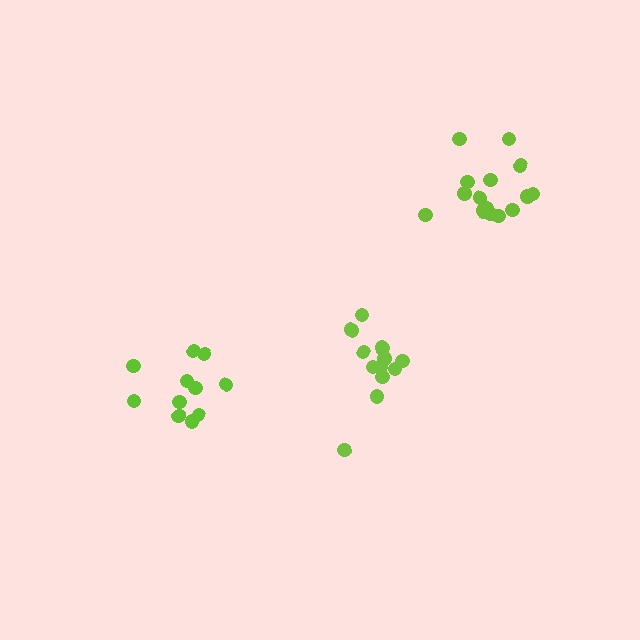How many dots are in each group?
Group 1: 11 dots, Group 2: 13 dots, Group 3: 15 dots (39 total).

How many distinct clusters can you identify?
There are 3 distinct clusters.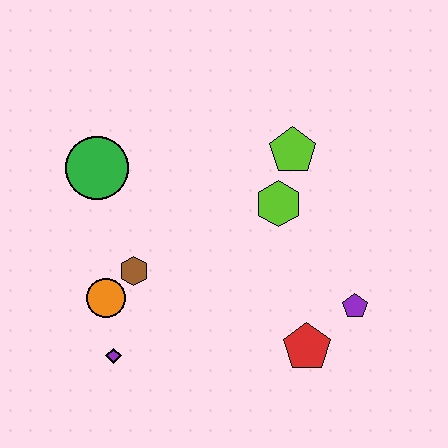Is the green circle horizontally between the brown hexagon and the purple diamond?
No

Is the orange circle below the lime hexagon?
Yes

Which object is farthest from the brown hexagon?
The purple pentagon is farthest from the brown hexagon.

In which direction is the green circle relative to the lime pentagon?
The green circle is to the left of the lime pentagon.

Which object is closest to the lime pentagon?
The lime hexagon is closest to the lime pentagon.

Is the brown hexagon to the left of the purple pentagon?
Yes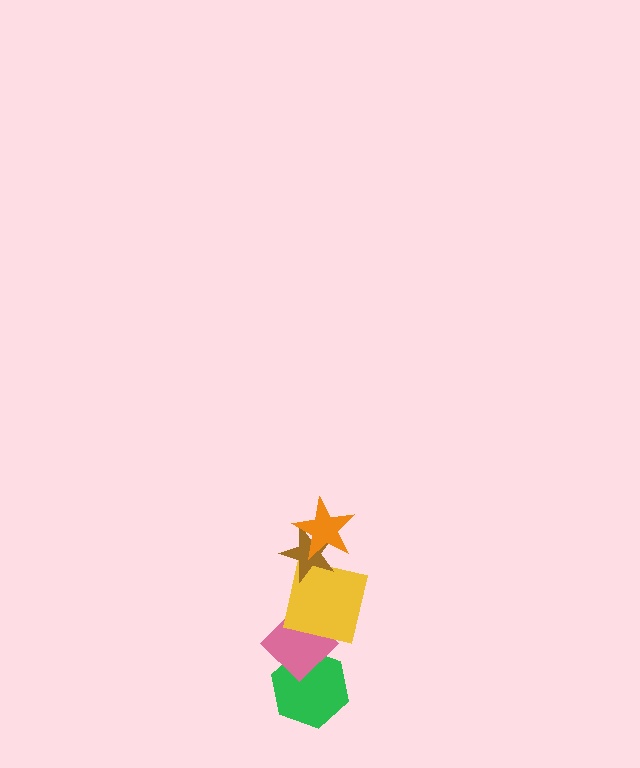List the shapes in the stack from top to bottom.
From top to bottom: the orange star, the brown star, the yellow square, the pink diamond, the green hexagon.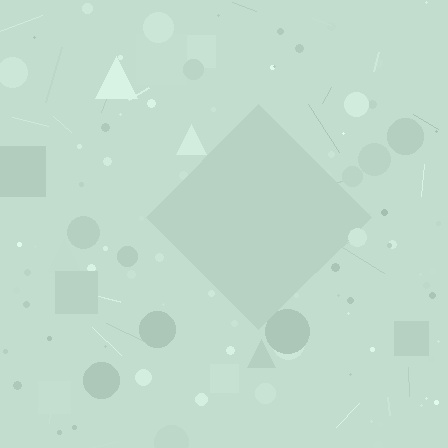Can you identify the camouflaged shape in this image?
The camouflaged shape is a diamond.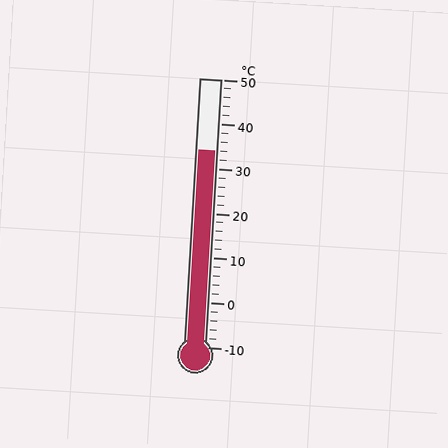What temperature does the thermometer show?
The thermometer shows approximately 34°C.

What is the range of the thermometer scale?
The thermometer scale ranges from -10°C to 50°C.